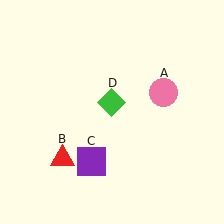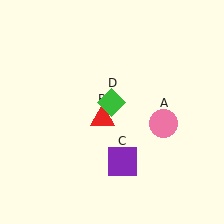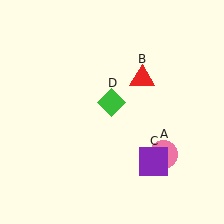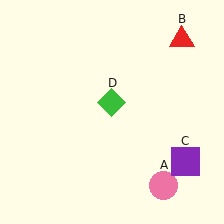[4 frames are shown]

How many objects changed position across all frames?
3 objects changed position: pink circle (object A), red triangle (object B), purple square (object C).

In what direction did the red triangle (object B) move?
The red triangle (object B) moved up and to the right.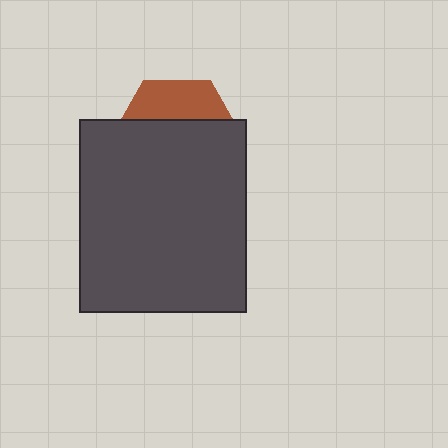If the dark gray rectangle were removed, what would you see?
You would see the complete brown hexagon.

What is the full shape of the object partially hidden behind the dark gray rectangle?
The partially hidden object is a brown hexagon.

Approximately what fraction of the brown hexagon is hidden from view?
Roughly 70% of the brown hexagon is hidden behind the dark gray rectangle.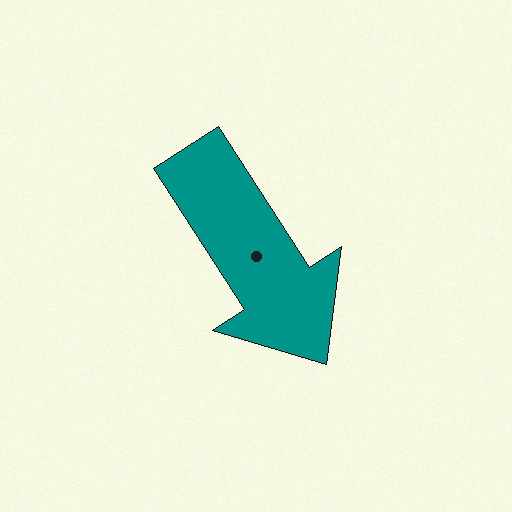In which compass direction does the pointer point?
Southeast.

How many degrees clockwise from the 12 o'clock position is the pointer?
Approximately 147 degrees.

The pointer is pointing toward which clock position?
Roughly 5 o'clock.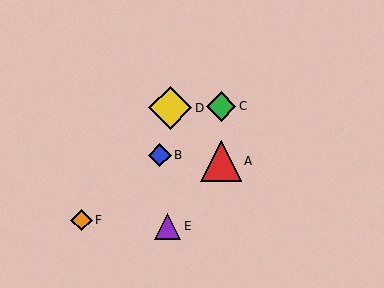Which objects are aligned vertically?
Objects A, C are aligned vertically.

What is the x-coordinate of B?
Object B is at x≈160.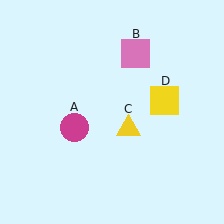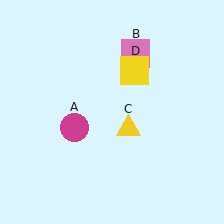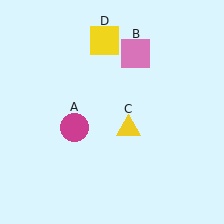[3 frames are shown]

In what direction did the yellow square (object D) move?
The yellow square (object D) moved up and to the left.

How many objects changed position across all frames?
1 object changed position: yellow square (object D).